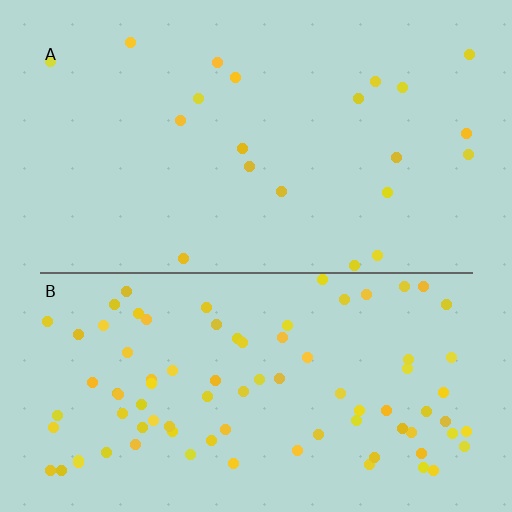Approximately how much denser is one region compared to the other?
Approximately 4.2× — region B over region A.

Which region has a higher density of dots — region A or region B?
B (the bottom).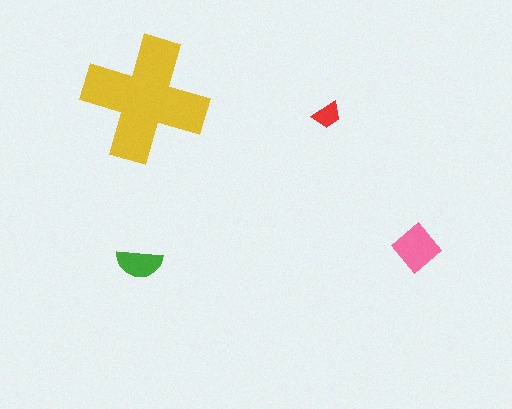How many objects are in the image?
There are 4 objects in the image.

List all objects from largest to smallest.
The yellow cross, the pink diamond, the green semicircle, the red trapezoid.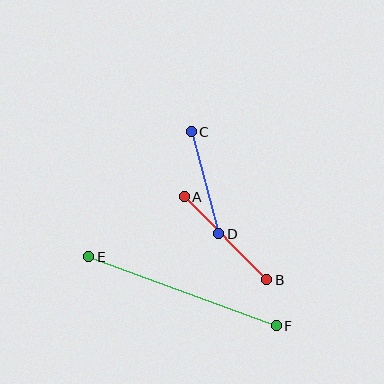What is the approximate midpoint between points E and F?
The midpoint is at approximately (182, 291) pixels.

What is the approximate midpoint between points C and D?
The midpoint is at approximately (205, 183) pixels.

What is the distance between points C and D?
The distance is approximately 106 pixels.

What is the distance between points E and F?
The distance is approximately 200 pixels.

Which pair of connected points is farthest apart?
Points E and F are farthest apart.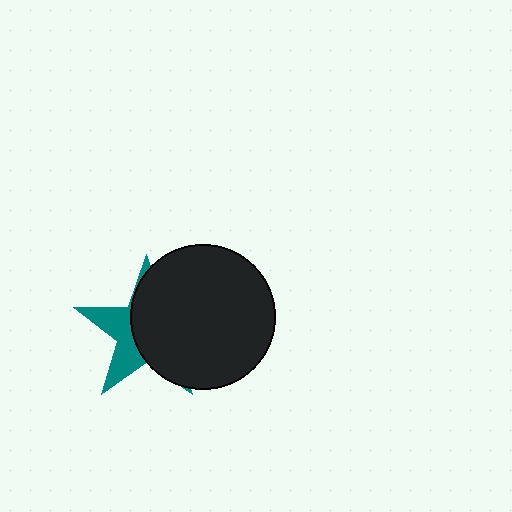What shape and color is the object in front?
The object in front is a black circle.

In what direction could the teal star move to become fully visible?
The teal star could move left. That would shift it out from behind the black circle entirely.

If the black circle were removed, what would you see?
You would see the complete teal star.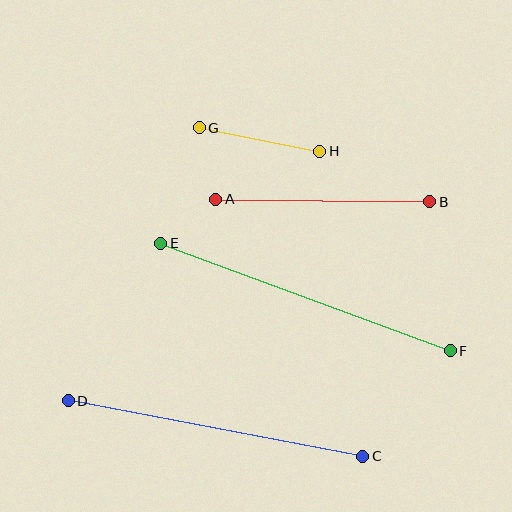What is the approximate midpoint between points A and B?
The midpoint is at approximately (323, 201) pixels.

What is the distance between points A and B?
The distance is approximately 214 pixels.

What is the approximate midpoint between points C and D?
The midpoint is at approximately (216, 428) pixels.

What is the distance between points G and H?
The distance is approximately 123 pixels.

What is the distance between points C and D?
The distance is approximately 300 pixels.